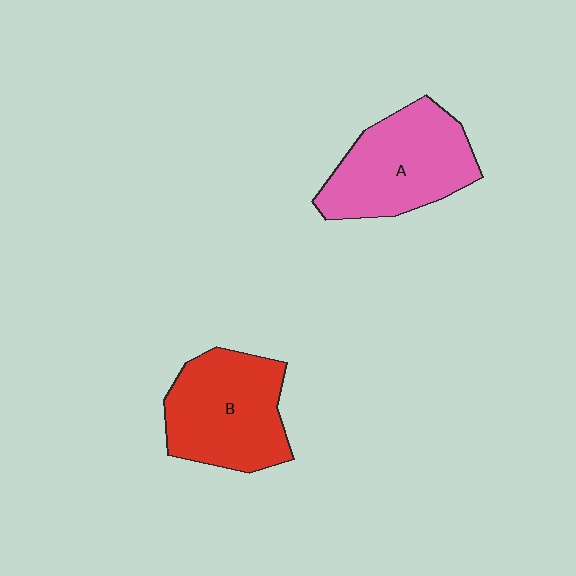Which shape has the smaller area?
Shape B (red).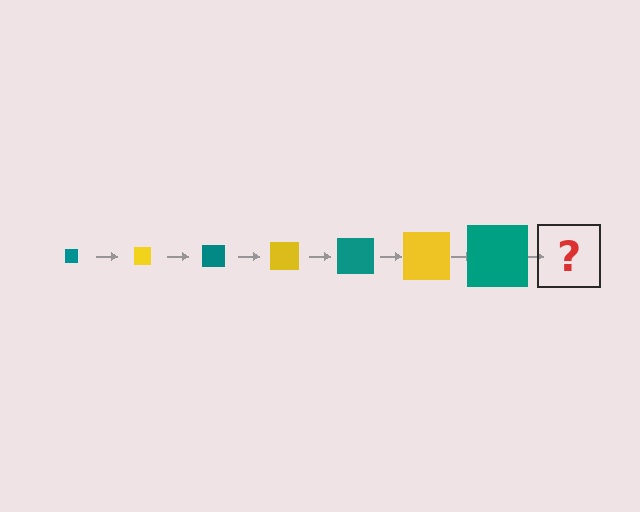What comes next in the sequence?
The next element should be a yellow square, larger than the previous one.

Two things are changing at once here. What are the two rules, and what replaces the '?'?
The two rules are that the square grows larger each step and the color cycles through teal and yellow. The '?' should be a yellow square, larger than the previous one.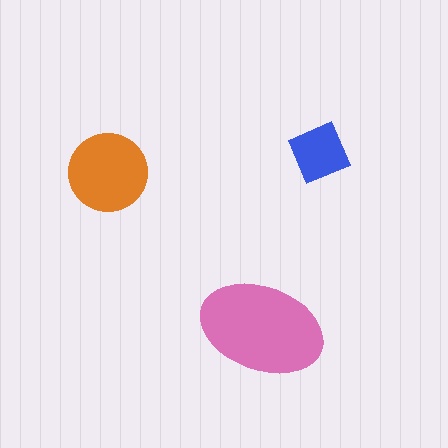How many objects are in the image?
There are 3 objects in the image.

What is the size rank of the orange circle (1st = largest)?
2nd.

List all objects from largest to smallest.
The pink ellipse, the orange circle, the blue square.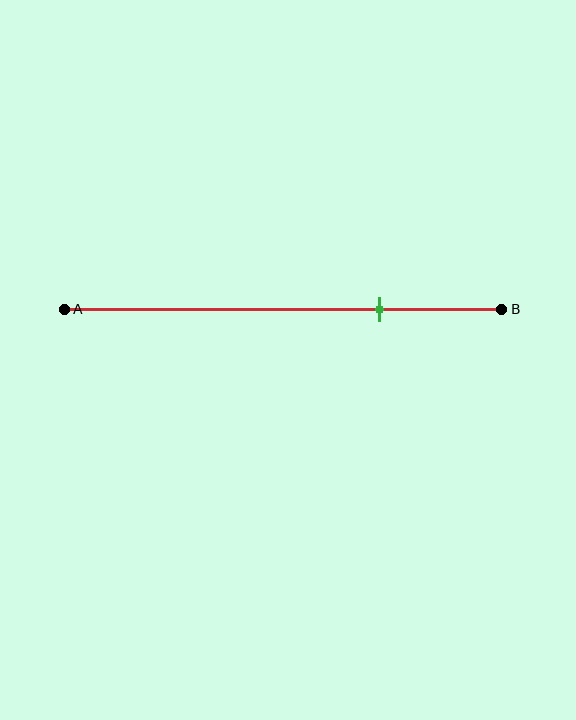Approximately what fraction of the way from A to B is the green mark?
The green mark is approximately 70% of the way from A to B.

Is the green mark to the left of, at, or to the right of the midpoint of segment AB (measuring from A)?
The green mark is to the right of the midpoint of segment AB.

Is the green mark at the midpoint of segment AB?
No, the mark is at about 70% from A, not at the 50% midpoint.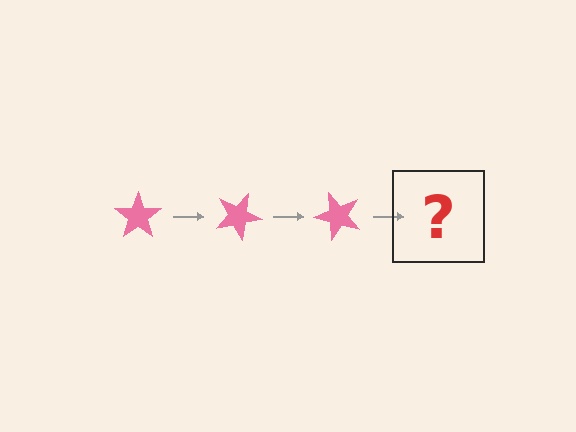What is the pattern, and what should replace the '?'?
The pattern is that the star rotates 25 degrees each step. The '?' should be a pink star rotated 75 degrees.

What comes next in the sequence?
The next element should be a pink star rotated 75 degrees.